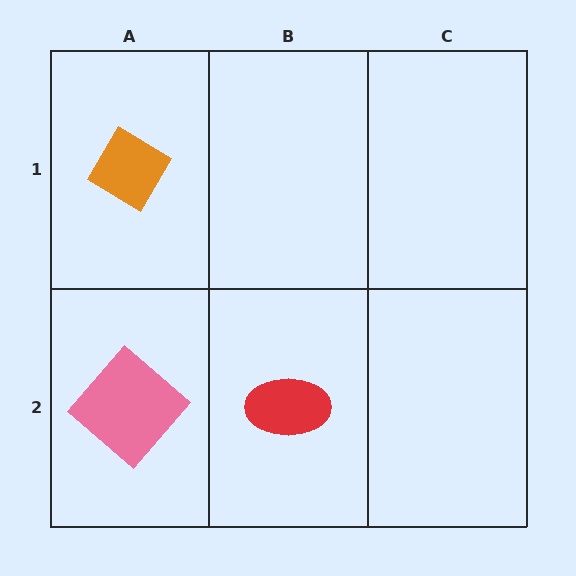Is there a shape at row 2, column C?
No, that cell is empty.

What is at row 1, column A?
An orange diamond.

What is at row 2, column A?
A pink diamond.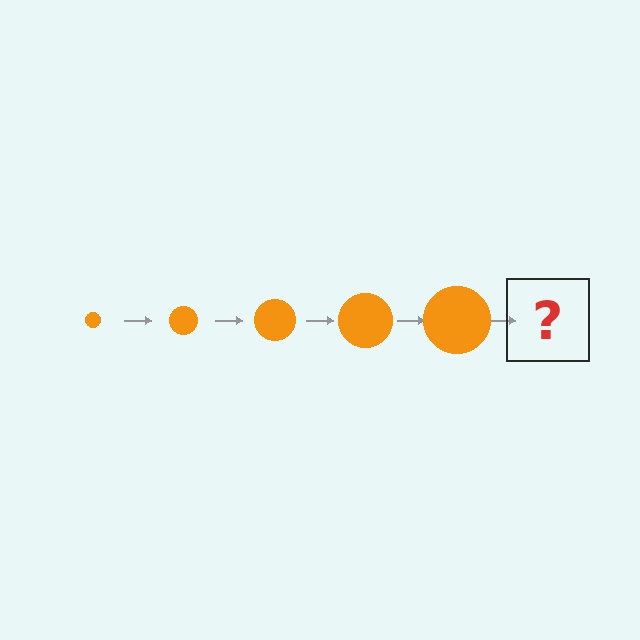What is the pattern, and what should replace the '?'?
The pattern is that the circle gets progressively larger each step. The '?' should be an orange circle, larger than the previous one.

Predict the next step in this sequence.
The next step is an orange circle, larger than the previous one.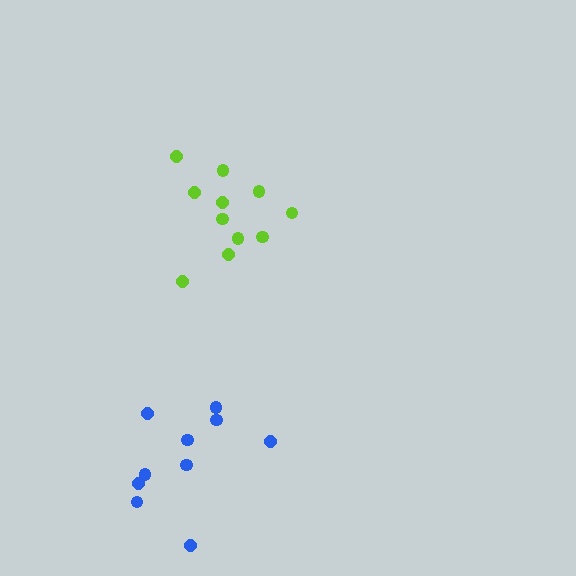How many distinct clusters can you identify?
There are 2 distinct clusters.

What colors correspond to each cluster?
The clusters are colored: blue, lime.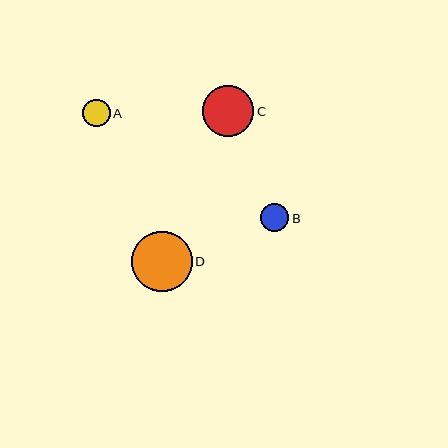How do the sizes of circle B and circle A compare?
Circle B and circle A are approximately the same size.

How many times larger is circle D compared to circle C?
Circle D is approximately 1.2 times the size of circle C.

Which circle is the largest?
Circle D is the largest with a size of approximately 61 pixels.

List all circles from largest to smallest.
From largest to smallest: D, C, B, A.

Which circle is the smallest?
Circle A is the smallest with a size of approximately 27 pixels.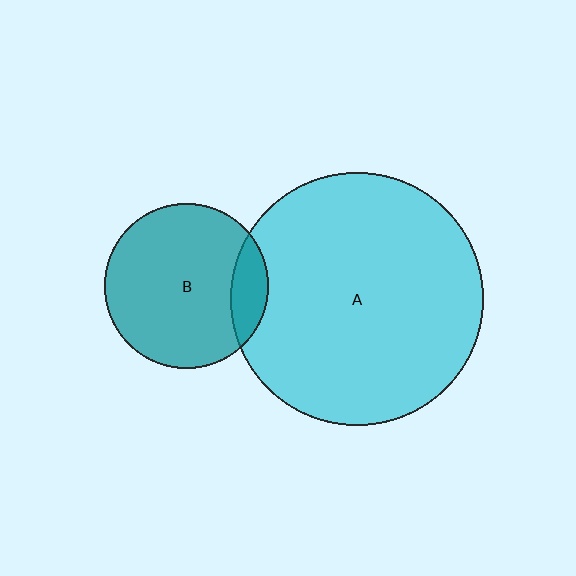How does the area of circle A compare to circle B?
Approximately 2.4 times.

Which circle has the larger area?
Circle A (cyan).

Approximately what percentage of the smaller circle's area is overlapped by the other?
Approximately 15%.